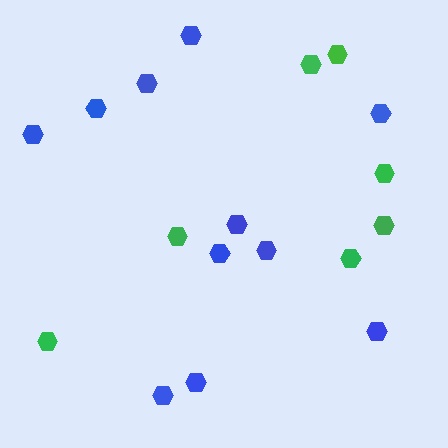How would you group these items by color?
There are 2 groups: one group of green hexagons (7) and one group of blue hexagons (11).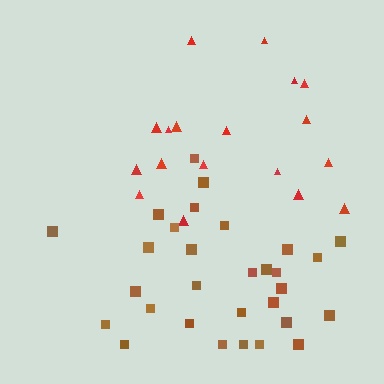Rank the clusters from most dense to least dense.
brown, red.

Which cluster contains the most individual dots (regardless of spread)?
Brown (30).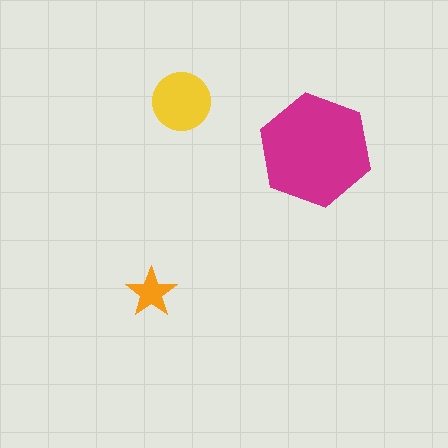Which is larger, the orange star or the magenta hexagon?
The magenta hexagon.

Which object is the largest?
The magenta hexagon.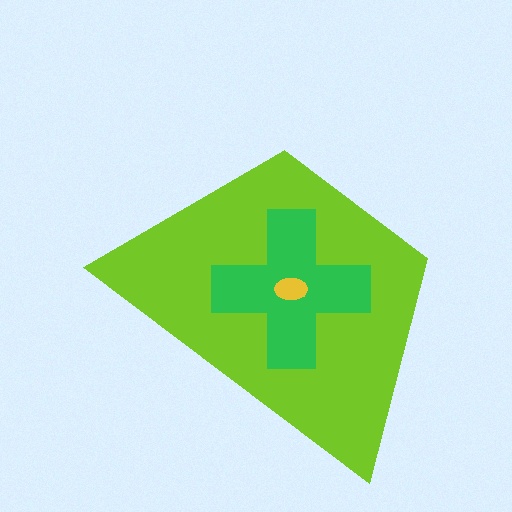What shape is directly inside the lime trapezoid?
The green cross.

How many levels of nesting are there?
3.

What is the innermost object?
The yellow ellipse.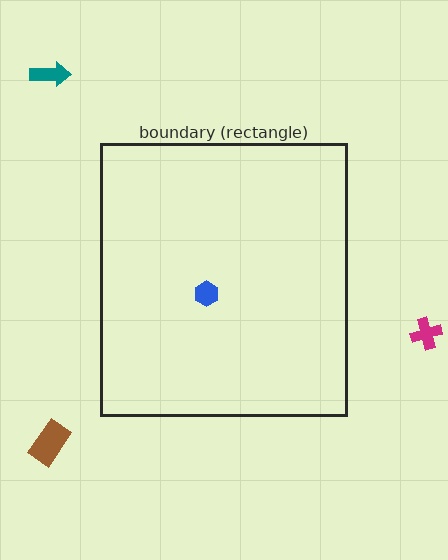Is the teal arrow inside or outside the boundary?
Outside.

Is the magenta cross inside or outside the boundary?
Outside.